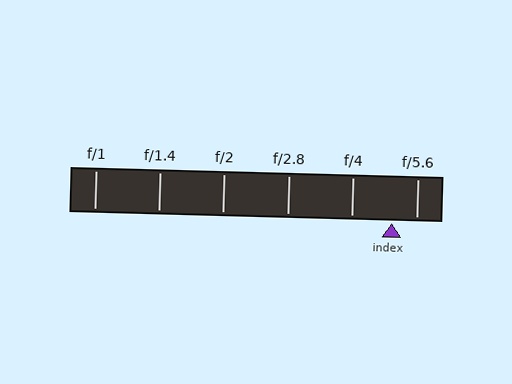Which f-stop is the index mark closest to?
The index mark is closest to f/5.6.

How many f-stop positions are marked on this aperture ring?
There are 6 f-stop positions marked.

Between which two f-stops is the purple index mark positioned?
The index mark is between f/4 and f/5.6.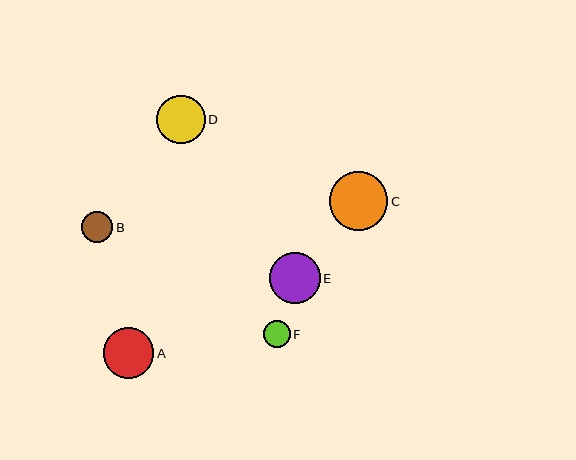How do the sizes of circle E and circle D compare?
Circle E and circle D are approximately the same size.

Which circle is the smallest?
Circle F is the smallest with a size of approximately 27 pixels.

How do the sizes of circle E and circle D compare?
Circle E and circle D are approximately the same size.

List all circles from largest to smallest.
From largest to smallest: C, A, E, D, B, F.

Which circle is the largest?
Circle C is the largest with a size of approximately 58 pixels.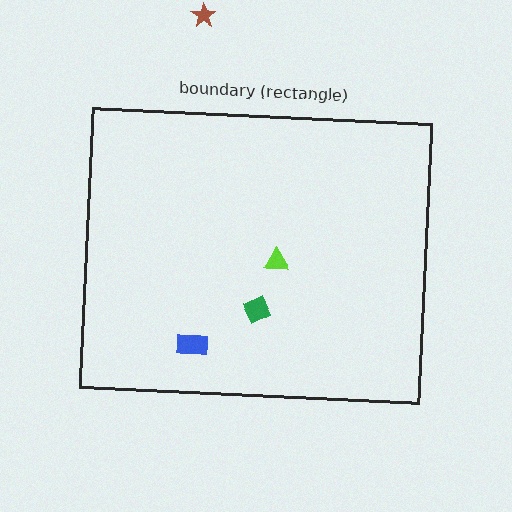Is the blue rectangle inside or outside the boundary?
Inside.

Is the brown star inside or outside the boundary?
Outside.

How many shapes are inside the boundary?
3 inside, 1 outside.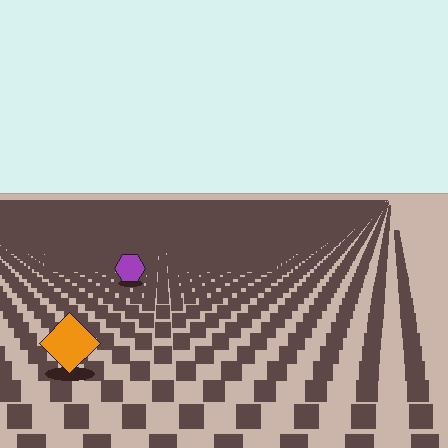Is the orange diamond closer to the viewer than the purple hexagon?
Yes. The orange diamond is closer — you can tell from the texture gradient: the ground texture is coarser near it.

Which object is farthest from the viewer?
The purple hexagon is farthest from the viewer. It appears smaller and the ground texture around it is denser.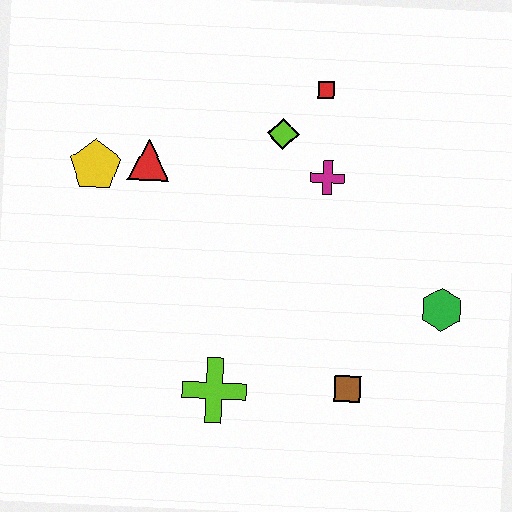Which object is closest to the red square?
The lime diamond is closest to the red square.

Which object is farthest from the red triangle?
The green hexagon is farthest from the red triangle.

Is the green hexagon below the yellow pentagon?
Yes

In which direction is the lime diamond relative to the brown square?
The lime diamond is above the brown square.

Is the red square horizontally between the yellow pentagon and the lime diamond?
No